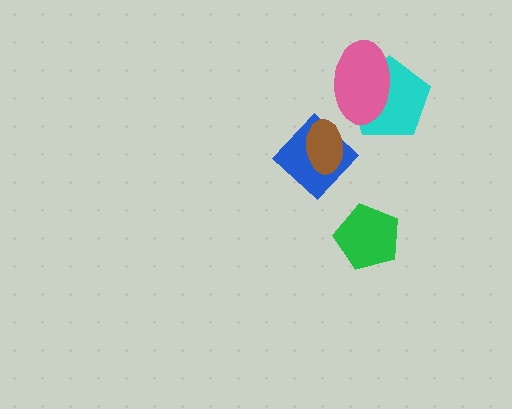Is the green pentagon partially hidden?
No, no other shape covers it.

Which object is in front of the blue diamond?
The brown ellipse is in front of the blue diamond.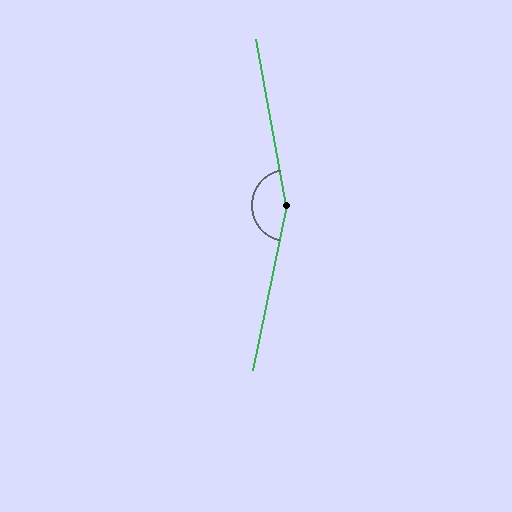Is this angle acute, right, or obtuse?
It is obtuse.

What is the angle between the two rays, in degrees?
Approximately 158 degrees.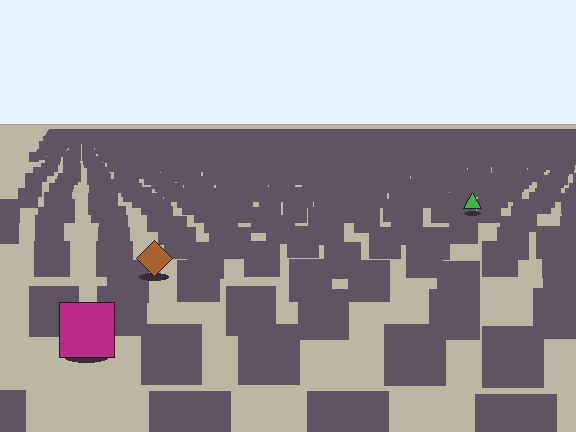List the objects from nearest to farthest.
From nearest to farthest: the magenta square, the brown diamond, the green triangle.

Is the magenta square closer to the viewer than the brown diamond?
Yes. The magenta square is closer — you can tell from the texture gradient: the ground texture is coarser near it.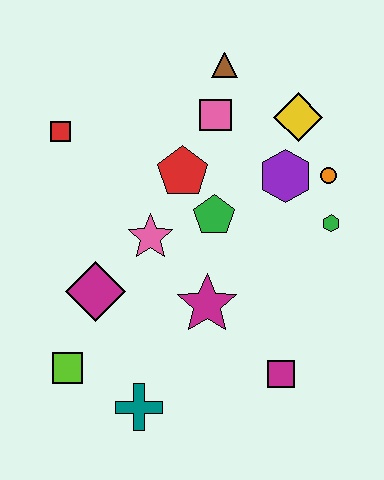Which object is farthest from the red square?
The magenta square is farthest from the red square.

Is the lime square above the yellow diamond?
No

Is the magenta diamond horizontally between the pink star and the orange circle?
No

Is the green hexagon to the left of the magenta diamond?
No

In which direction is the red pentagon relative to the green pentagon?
The red pentagon is above the green pentagon.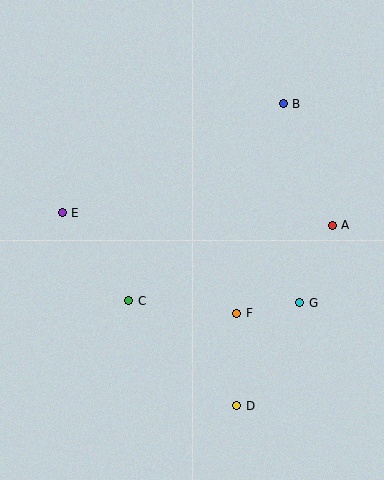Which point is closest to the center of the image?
Point F at (237, 313) is closest to the center.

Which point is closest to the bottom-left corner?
Point C is closest to the bottom-left corner.